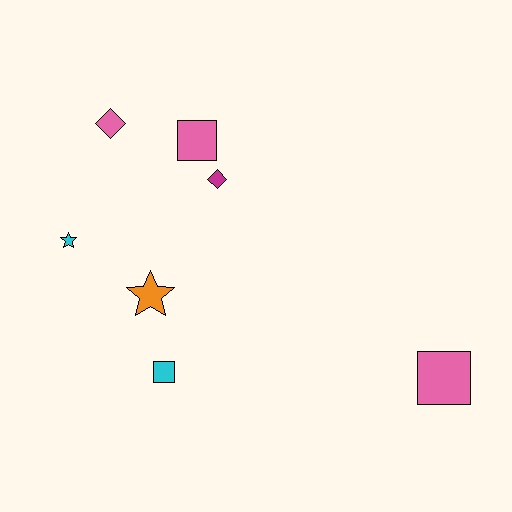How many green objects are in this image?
There are no green objects.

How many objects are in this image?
There are 7 objects.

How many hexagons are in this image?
There are no hexagons.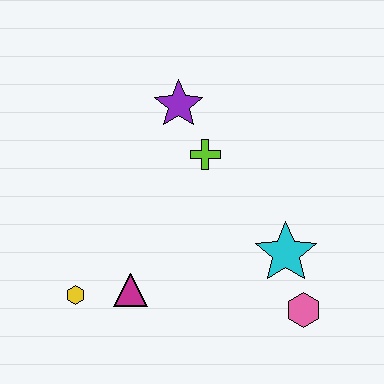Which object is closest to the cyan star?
The pink hexagon is closest to the cyan star.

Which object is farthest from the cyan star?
The yellow hexagon is farthest from the cyan star.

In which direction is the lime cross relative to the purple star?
The lime cross is below the purple star.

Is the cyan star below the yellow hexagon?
No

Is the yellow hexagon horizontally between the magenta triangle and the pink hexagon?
No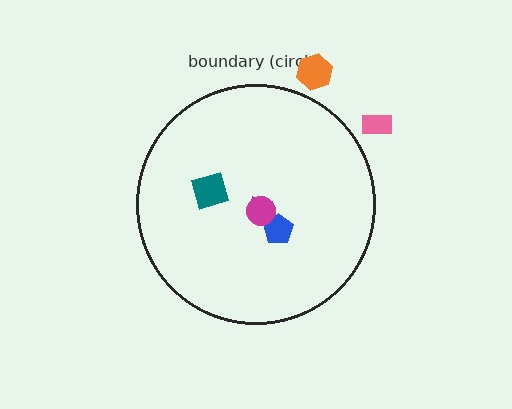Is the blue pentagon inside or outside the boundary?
Inside.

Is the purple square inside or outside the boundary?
Inside.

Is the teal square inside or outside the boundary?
Inside.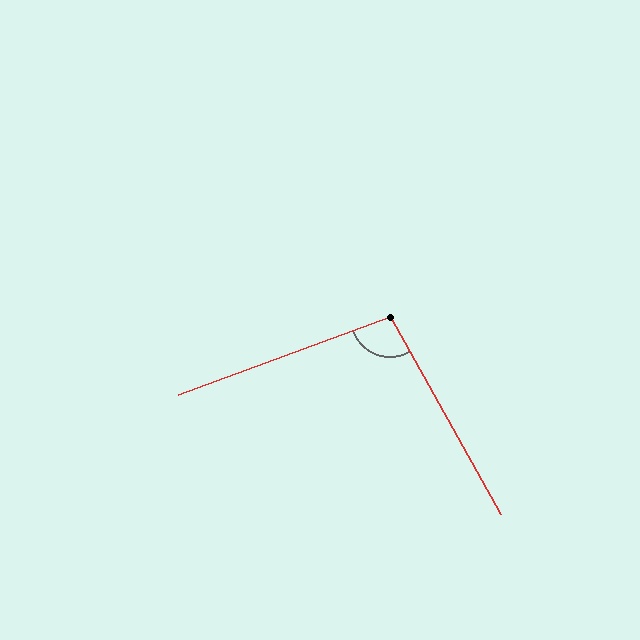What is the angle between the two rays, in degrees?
Approximately 99 degrees.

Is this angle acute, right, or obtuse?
It is obtuse.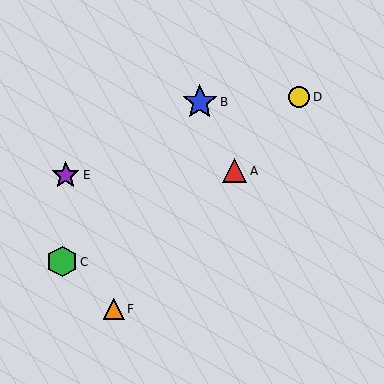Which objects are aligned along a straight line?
Objects A, D, F are aligned along a straight line.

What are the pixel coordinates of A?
Object A is at (235, 171).